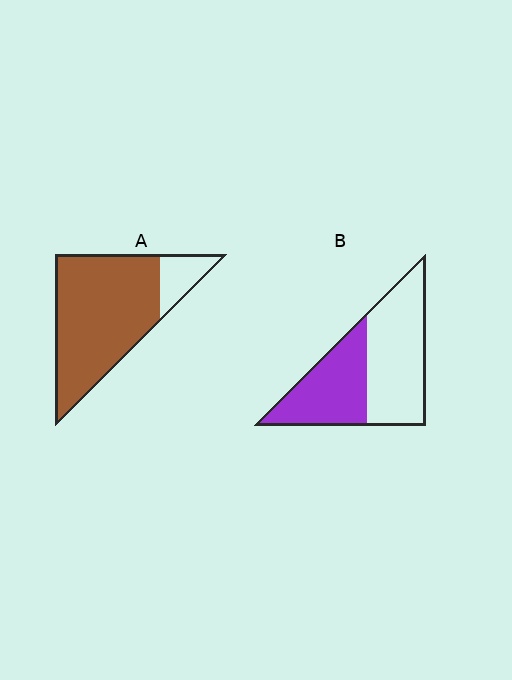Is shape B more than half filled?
No.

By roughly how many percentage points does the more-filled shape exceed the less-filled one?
By roughly 40 percentage points (A over B).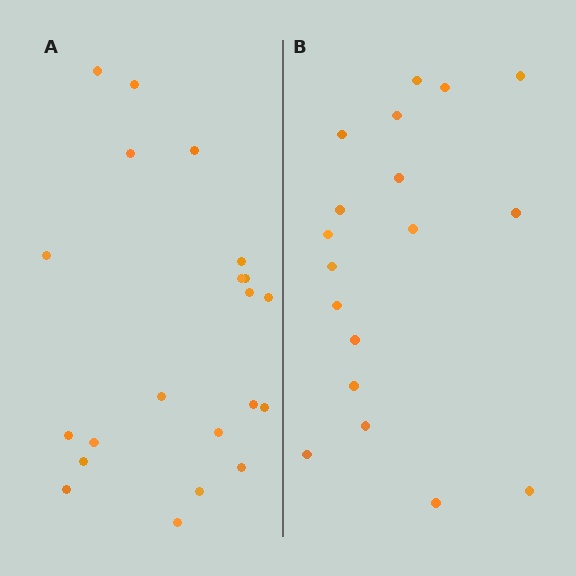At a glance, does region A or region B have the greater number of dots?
Region A (the left region) has more dots.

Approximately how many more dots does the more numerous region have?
Region A has just a few more — roughly 2 or 3 more dots than region B.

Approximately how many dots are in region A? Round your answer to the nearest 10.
About 20 dots. (The exact count is 21, which rounds to 20.)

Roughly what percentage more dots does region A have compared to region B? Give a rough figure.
About 15% more.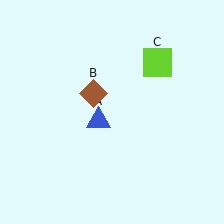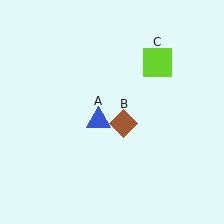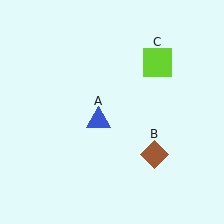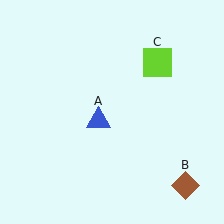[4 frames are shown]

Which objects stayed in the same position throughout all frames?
Blue triangle (object A) and lime square (object C) remained stationary.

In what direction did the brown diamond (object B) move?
The brown diamond (object B) moved down and to the right.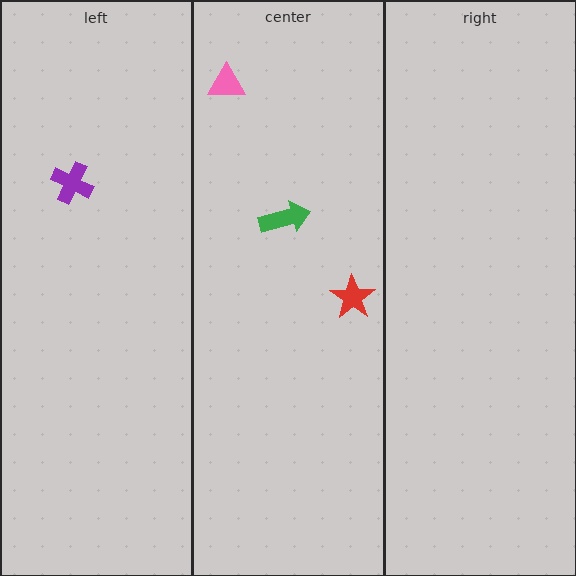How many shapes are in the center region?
3.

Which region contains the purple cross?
The left region.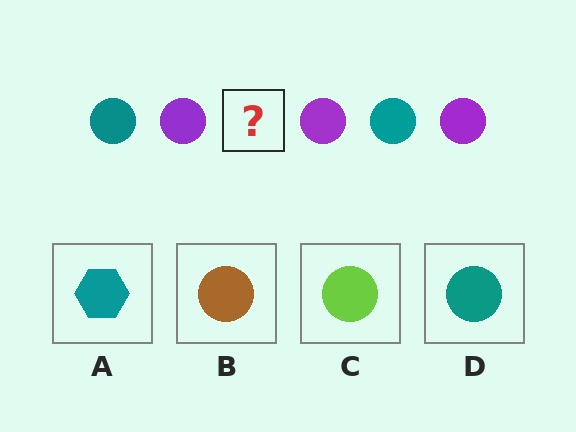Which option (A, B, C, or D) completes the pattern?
D.